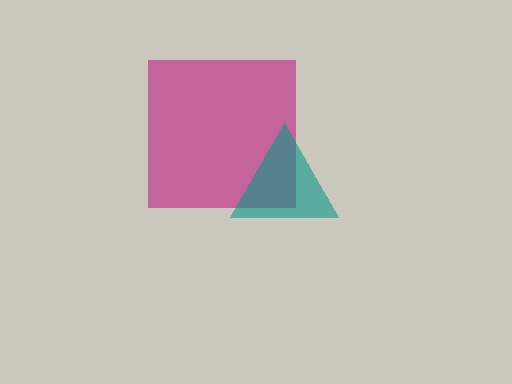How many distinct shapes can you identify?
There are 2 distinct shapes: a magenta square, a teal triangle.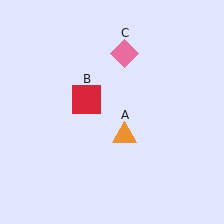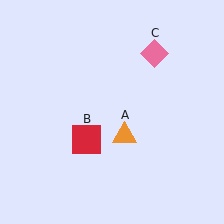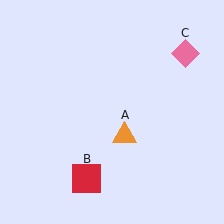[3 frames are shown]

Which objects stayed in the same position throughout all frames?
Orange triangle (object A) remained stationary.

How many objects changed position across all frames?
2 objects changed position: red square (object B), pink diamond (object C).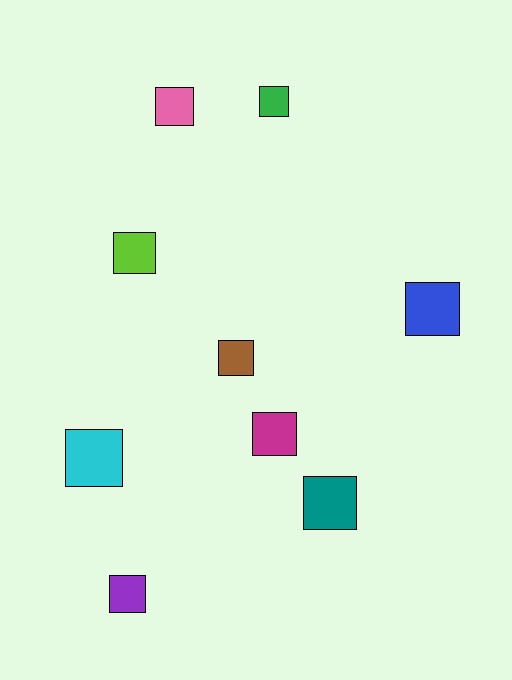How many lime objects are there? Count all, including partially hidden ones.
There is 1 lime object.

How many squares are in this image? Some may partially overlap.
There are 9 squares.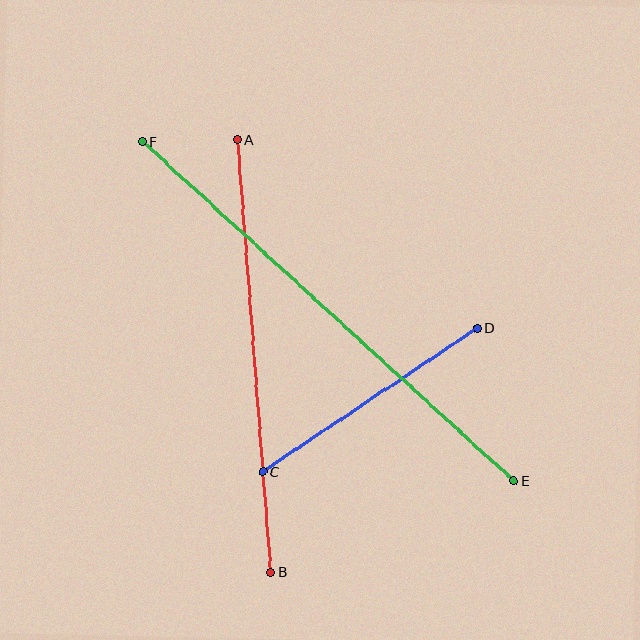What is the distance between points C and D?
The distance is approximately 258 pixels.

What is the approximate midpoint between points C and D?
The midpoint is at approximately (370, 400) pixels.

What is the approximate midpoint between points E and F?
The midpoint is at approximately (328, 311) pixels.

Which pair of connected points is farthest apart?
Points E and F are farthest apart.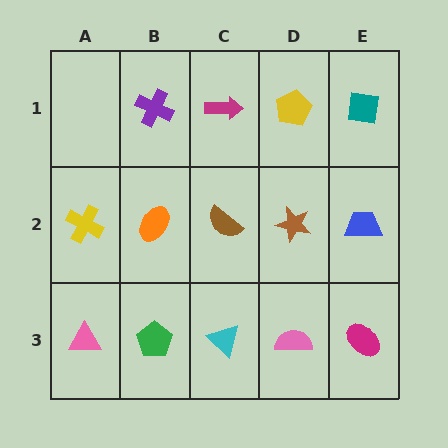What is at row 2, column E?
A blue trapezoid.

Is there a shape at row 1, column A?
No, that cell is empty.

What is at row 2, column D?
A brown star.